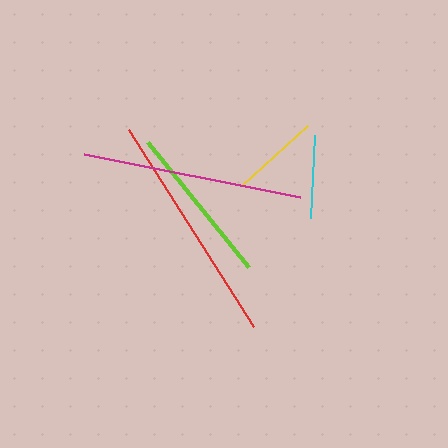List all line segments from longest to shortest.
From longest to shortest: red, magenta, lime, yellow, cyan.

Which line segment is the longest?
The red line is the longest at approximately 234 pixels.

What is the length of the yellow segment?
The yellow segment is approximately 89 pixels long.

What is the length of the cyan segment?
The cyan segment is approximately 84 pixels long.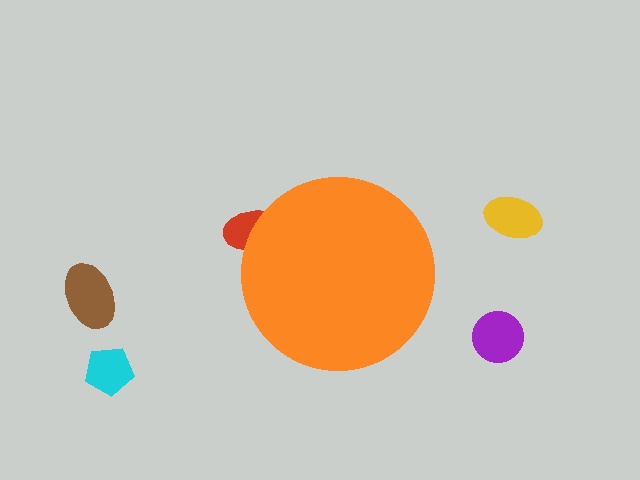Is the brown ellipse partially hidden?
No, the brown ellipse is fully visible.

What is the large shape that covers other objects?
An orange circle.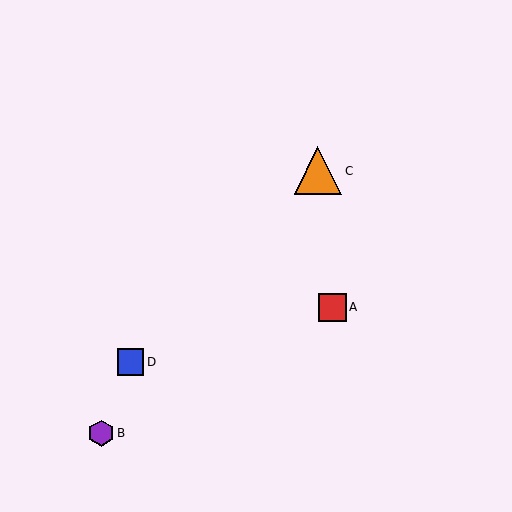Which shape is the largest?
The orange triangle (labeled C) is the largest.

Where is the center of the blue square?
The center of the blue square is at (131, 362).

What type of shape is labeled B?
Shape B is a purple hexagon.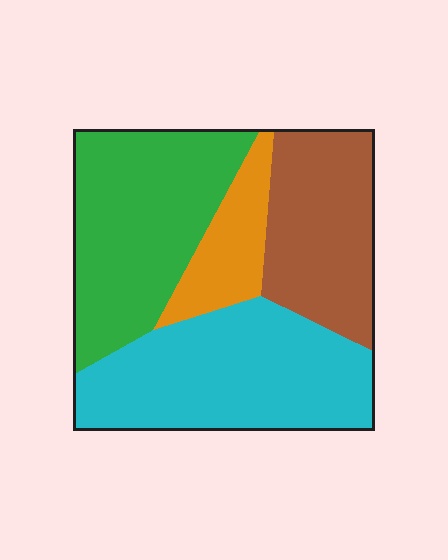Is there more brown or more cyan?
Cyan.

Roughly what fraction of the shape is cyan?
Cyan covers roughly 35% of the shape.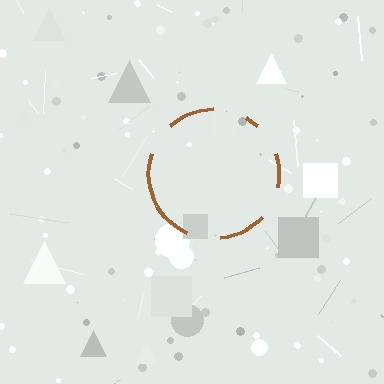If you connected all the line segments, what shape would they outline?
They would outline a circle.